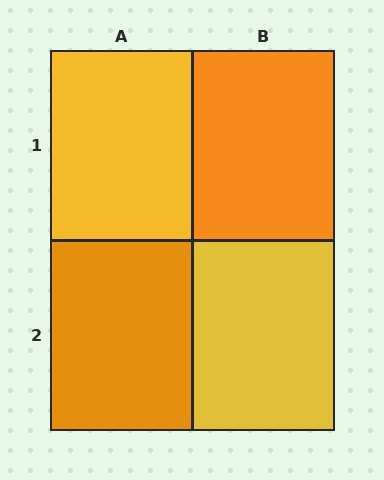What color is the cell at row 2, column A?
Orange.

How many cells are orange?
2 cells are orange.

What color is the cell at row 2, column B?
Yellow.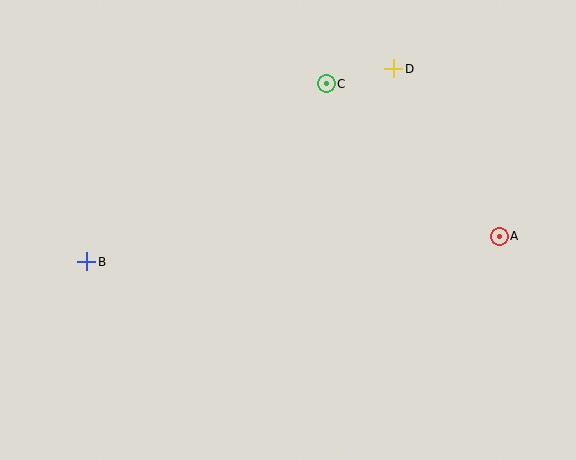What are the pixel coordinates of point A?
Point A is at (499, 236).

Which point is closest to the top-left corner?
Point B is closest to the top-left corner.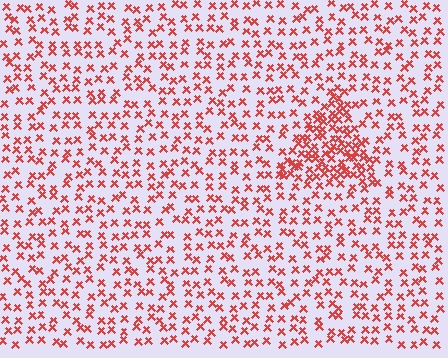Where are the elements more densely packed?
The elements are more densely packed inside the triangle boundary.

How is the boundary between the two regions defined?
The boundary is defined by a change in element density (approximately 2.4x ratio). All elements are the same color, size, and shape.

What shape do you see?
I see a triangle.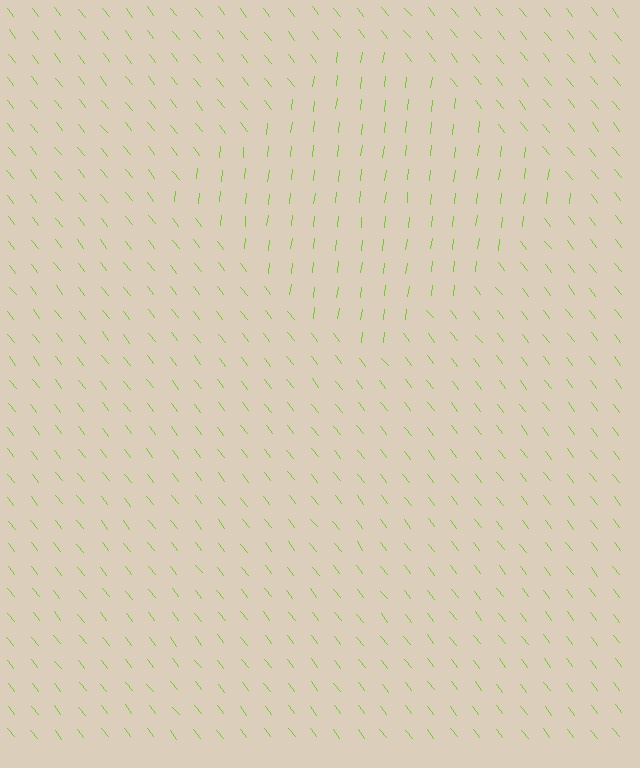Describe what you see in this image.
The image is filled with small lime line segments. A diamond region in the image has lines oriented differently from the surrounding lines, creating a visible texture boundary.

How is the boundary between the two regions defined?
The boundary is defined purely by a change in line orientation (approximately 45 degrees difference). All lines are the same color and thickness.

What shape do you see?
I see a diamond.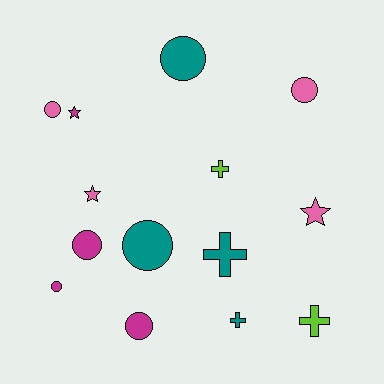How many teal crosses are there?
There are 2 teal crosses.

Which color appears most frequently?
Pink, with 4 objects.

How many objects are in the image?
There are 14 objects.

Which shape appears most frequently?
Circle, with 7 objects.